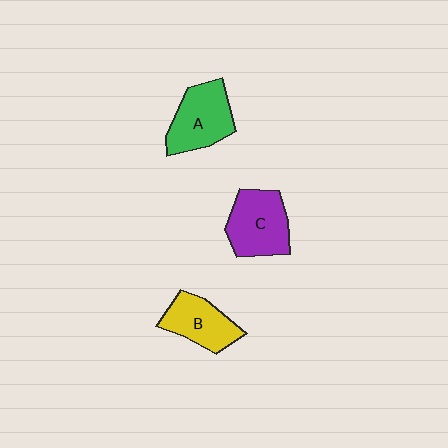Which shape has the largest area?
Shape C (purple).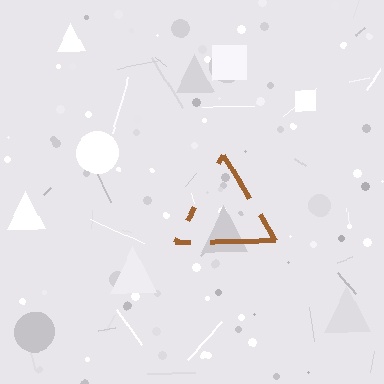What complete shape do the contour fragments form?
The contour fragments form a triangle.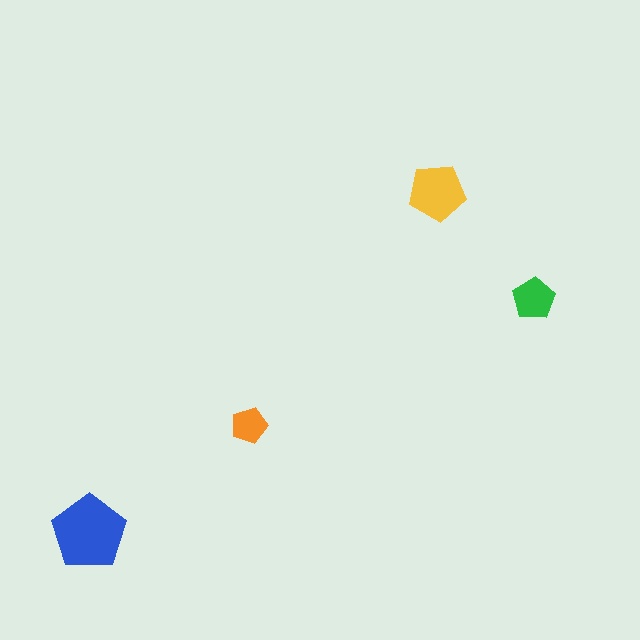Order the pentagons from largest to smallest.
the blue one, the yellow one, the green one, the orange one.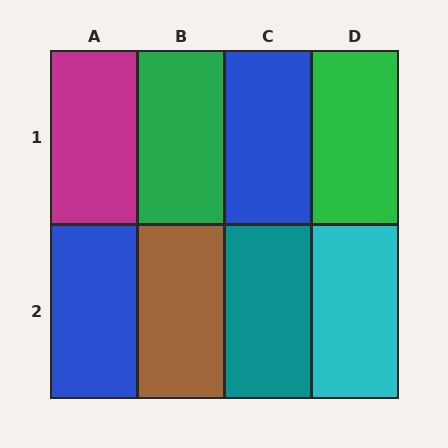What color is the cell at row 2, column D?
Cyan.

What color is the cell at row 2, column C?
Teal.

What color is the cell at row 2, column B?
Brown.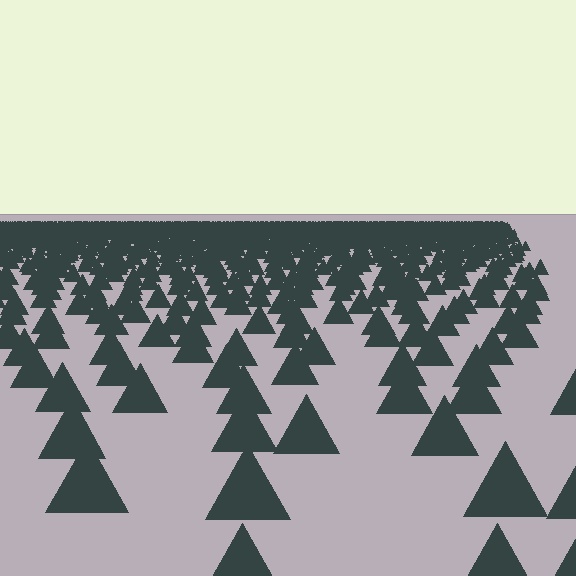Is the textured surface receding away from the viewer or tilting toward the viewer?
The surface is receding away from the viewer. Texture elements get smaller and denser toward the top.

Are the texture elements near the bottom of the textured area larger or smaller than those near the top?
Larger. Near the bottom, elements are closer to the viewer and appear at a bigger on-screen size.